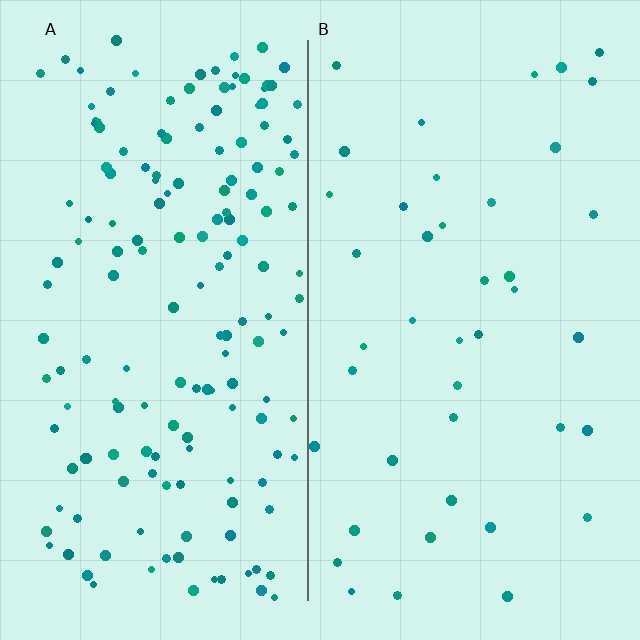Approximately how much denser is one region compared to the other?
Approximately 3.9× — region A over region B.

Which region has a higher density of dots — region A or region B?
A (the left).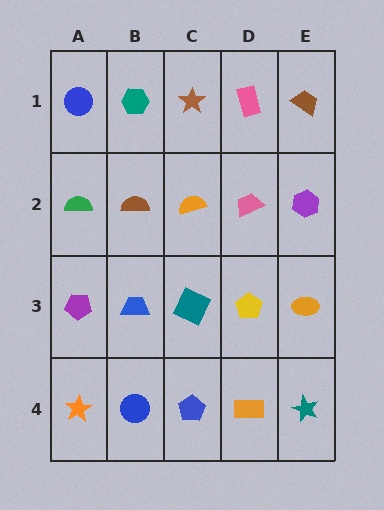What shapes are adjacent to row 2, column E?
A brown trapezoid (row 1, column E), an orange ellipse (row 3, column E), a pink trapezoid (row 2, column D).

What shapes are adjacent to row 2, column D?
A pink rectangle (row 1, column D), a yellow pentagon (row 3, column D), an orange semicircle (row 2, column C), a purple hexagon (row 2, column E).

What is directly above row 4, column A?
A purple pentagon.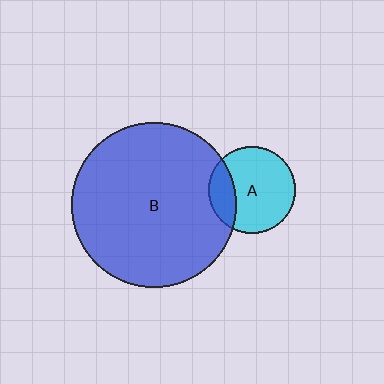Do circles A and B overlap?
Yes.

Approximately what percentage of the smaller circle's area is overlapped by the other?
Approximately 25%.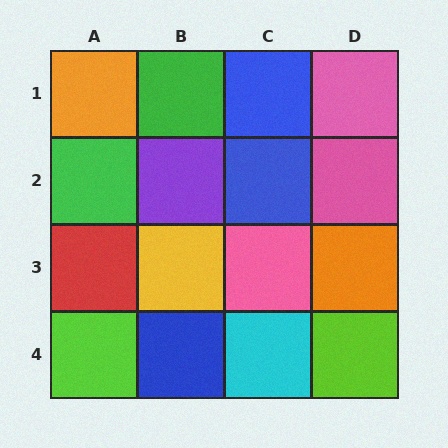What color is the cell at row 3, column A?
Red.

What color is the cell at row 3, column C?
Pink.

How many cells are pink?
3 cells are pink.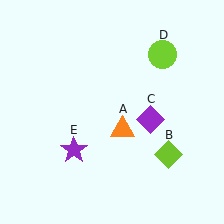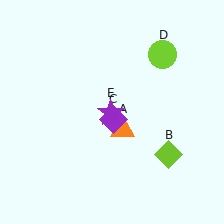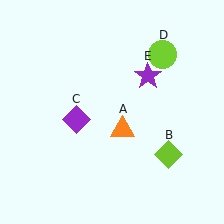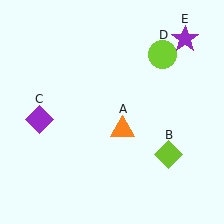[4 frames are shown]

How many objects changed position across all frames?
2 objects changed position: purple diamond (object C), purple star (object E).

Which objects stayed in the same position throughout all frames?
Orange triangle (object A) and lime diamond (object B) and lime circle (object D) remained stationary.